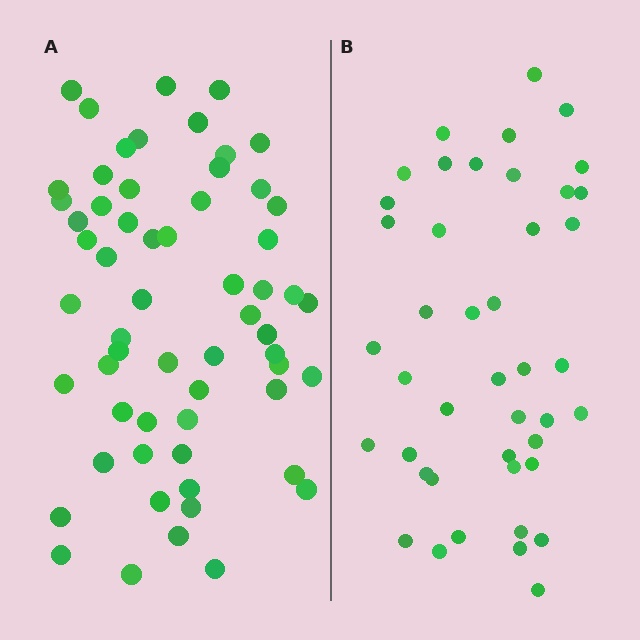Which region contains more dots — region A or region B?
Region A (the left region) has more dots.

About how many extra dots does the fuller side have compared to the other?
Region A has approximately 15 more dots than region B.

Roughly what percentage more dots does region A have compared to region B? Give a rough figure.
About 40% more.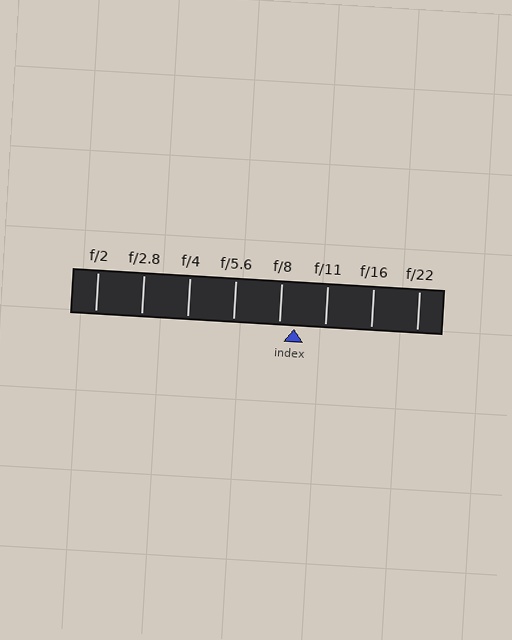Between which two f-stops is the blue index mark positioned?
The index mark is between f/8 and f/11.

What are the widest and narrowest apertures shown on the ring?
The widest aperture shown is f/2 and the narrowest is f/22.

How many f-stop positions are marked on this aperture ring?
There are 8 f-stop positions marked.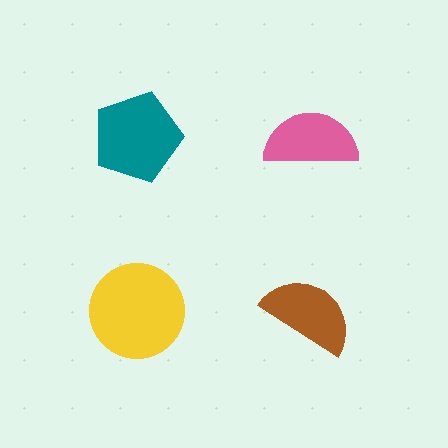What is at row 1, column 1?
A teal pentagon.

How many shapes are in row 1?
2 shapes.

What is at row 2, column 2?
A brown semicircle.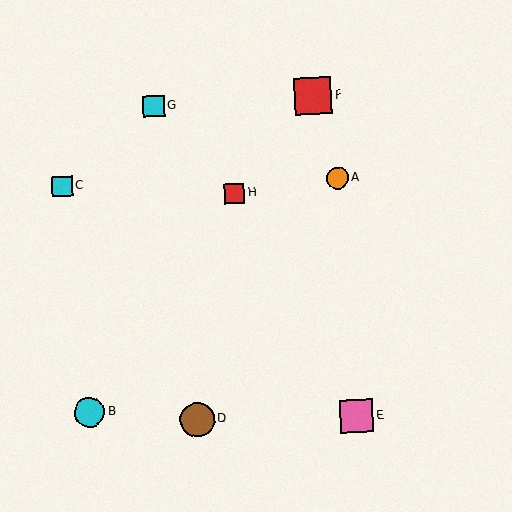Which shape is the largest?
The red square (labeled F) is the largest.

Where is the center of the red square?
The center of the red square is at (313, 96).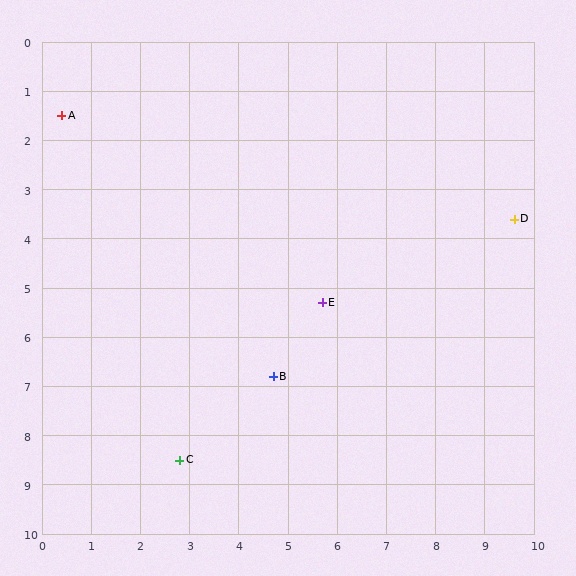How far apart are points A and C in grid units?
Points A and C are about 7.4 grid units apart.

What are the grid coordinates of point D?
Point D is at approximately (9.6, 3.6).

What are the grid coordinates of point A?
Point A is at approximately (0.4, 1.5).